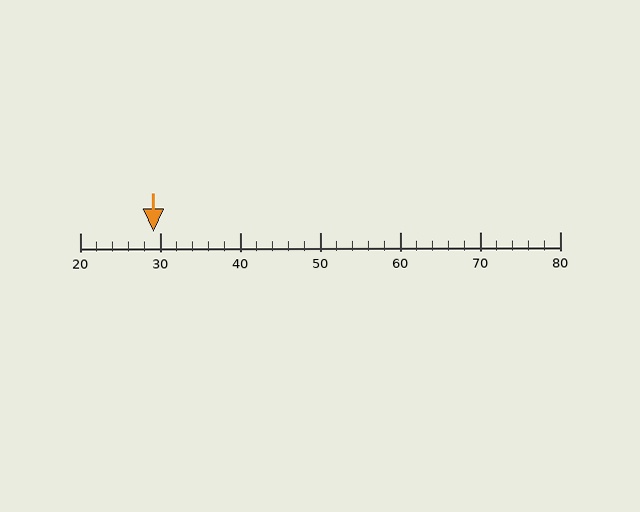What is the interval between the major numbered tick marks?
The major tick marks are spaced 10 units apart.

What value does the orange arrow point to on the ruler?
The orange arrow points to approximately 29.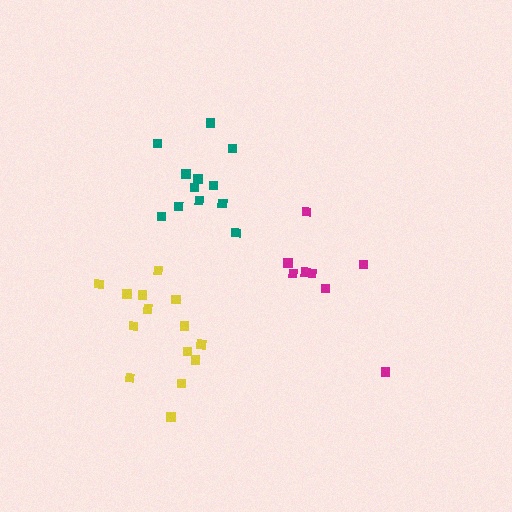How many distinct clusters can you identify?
There are 3 distinct clusters.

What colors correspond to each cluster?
The clusters are colored: teal, yellow, magenta.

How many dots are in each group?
Group 1: 12 dots, Group 2: 14 dots, Group 3: 8 dots (34 total).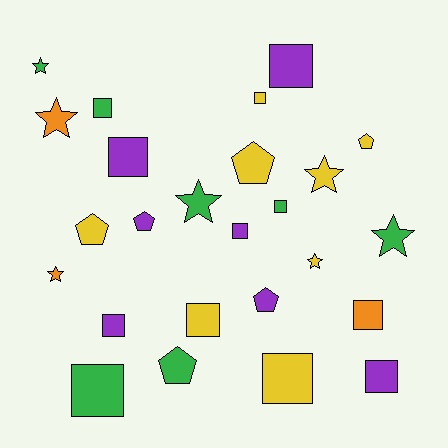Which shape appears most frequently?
Square, with 12 objects.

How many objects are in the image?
There are 25 objects.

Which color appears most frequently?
Yellow, with 8 objects.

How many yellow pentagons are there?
There are 3 yellow pentagons.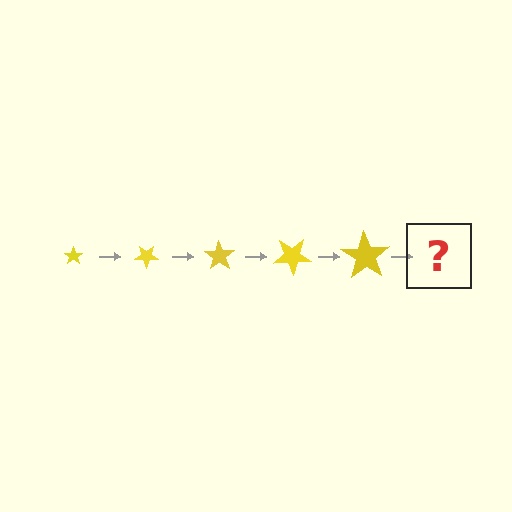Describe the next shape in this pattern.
It should be a star, larger than the previous one and rotated 175 degrees from the start.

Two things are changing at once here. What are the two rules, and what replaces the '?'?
The two rules are that the star grows larger each step and it rotates 35 degrees each step. The '?' should be a star, larger than the previous one and rotated 175 degrees from the start.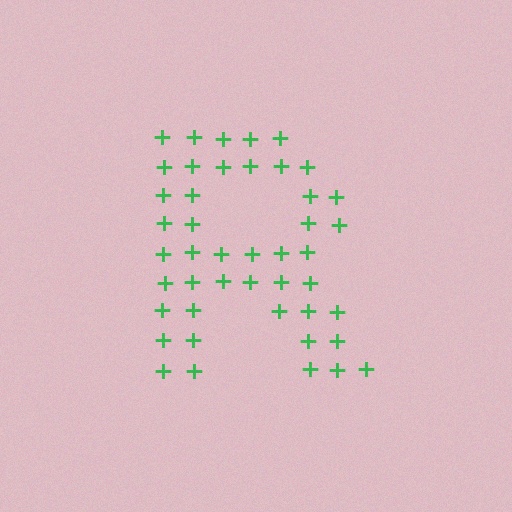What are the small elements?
The small elements are plus signs.